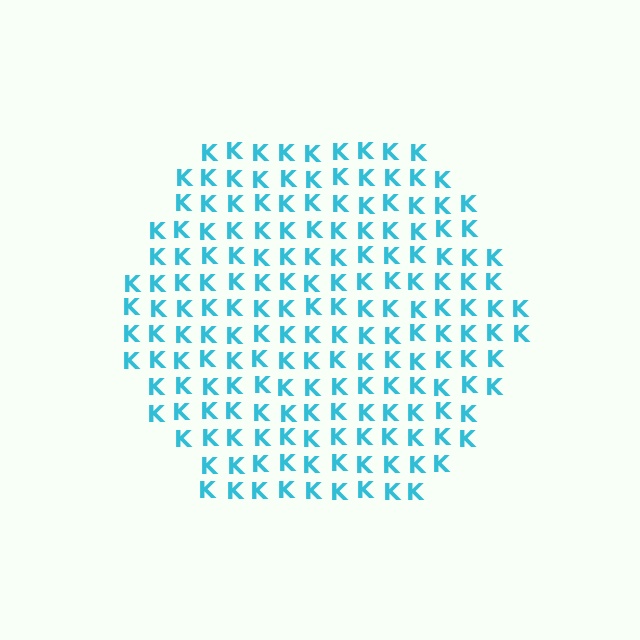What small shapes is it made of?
It is made of small letter K's.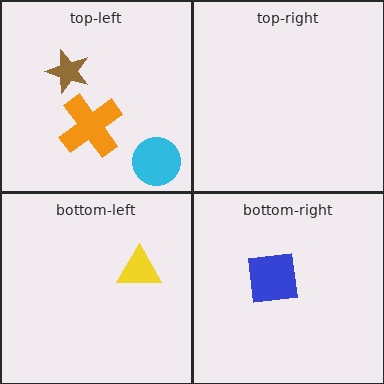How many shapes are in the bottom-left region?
1.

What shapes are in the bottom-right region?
The blue square.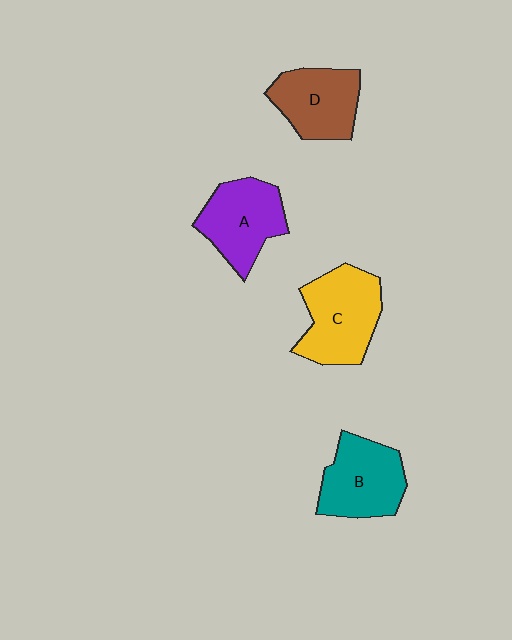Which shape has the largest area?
Shape C (yellow).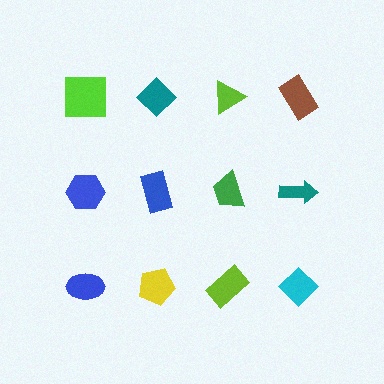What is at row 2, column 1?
A blue hexagon.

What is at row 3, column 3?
A lime rectangle.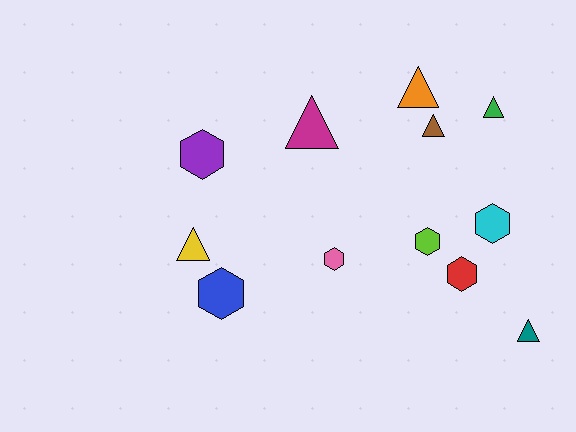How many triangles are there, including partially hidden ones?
There are 6 triangles.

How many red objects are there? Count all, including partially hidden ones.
There is 1 red object.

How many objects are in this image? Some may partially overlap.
There are 12 objects.